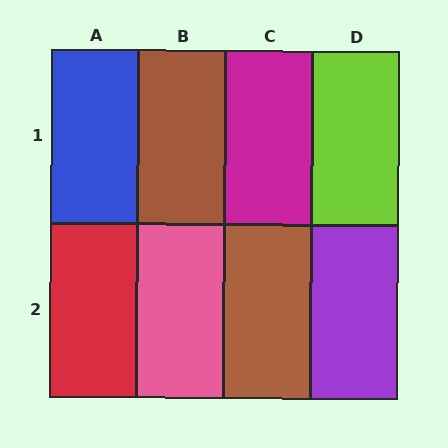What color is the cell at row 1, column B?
Brown.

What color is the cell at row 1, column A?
Blue.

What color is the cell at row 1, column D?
Lime.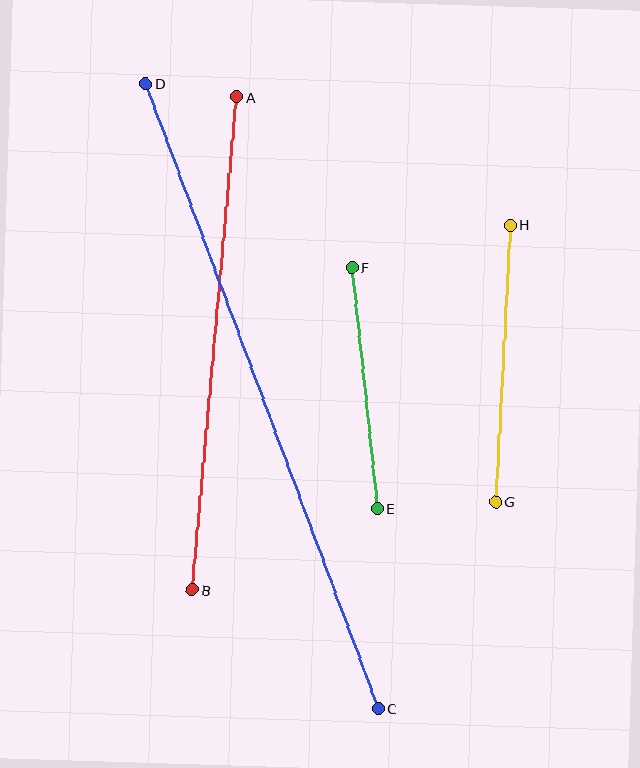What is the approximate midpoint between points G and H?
The midpoint is at approximately (503, 364) pixels.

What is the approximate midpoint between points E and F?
The midpoint is at approximately (365, 388) pixels.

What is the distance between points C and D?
The distance is approximately 667 pixels.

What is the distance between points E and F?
The distance is approximately 242 pixels.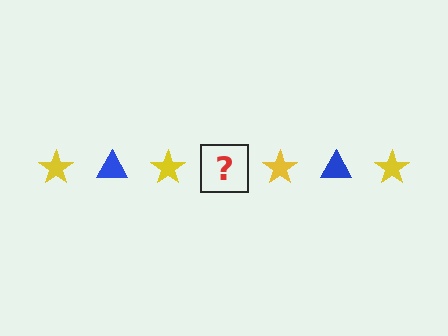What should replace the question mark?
The question mark should be replaced with a blue triangle.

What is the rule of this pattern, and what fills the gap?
The rule is that the pattern alternates between yellow star and blue triangle. The gap should be filled with a blue triangle.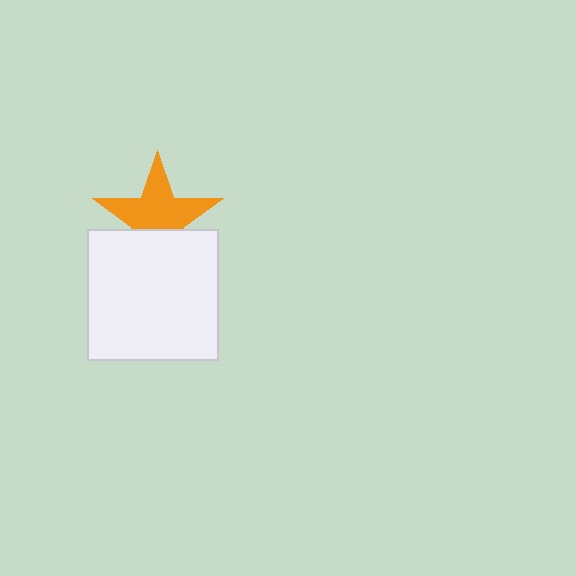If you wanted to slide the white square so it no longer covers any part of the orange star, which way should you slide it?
Slide it down — that is the most direct way to separate the two shapes.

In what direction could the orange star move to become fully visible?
The orange star could move up. That would shift it out from behind the white square entirely.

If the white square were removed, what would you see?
You would see the complete orange star.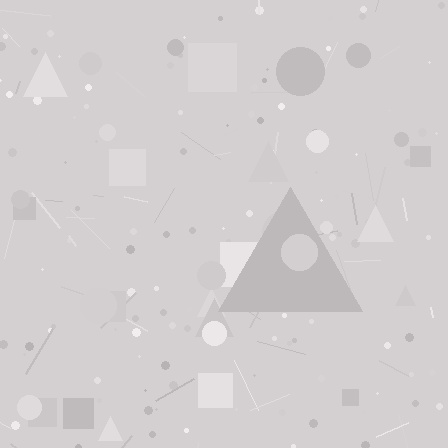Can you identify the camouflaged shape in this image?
The camouflaged shape is a triangle.